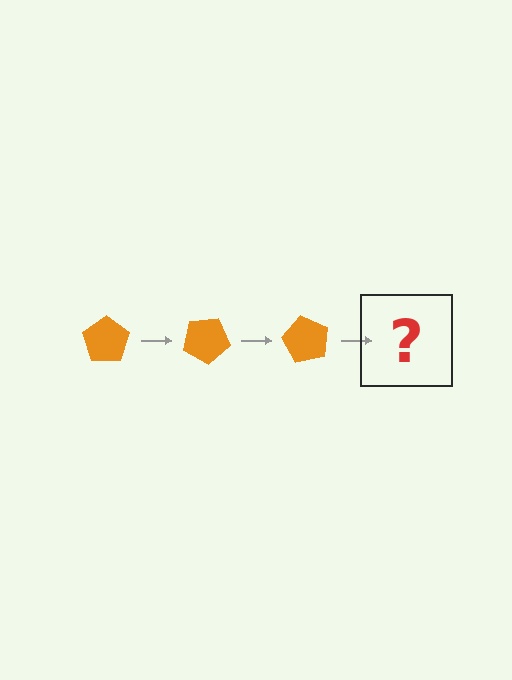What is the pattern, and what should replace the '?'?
The pattern is that the pentagon rotates 30 degrees each step. The '?' should be an orange pentagon rotated 90 degrees.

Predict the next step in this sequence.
The next step is an orange pentagon rotated 90 degrees.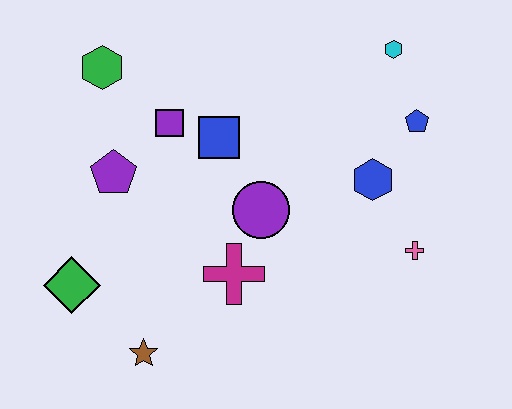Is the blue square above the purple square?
No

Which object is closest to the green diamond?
The brown star is closest to the green diamond.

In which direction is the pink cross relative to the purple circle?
The pink cross is to the right of the purple circle.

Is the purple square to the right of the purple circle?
No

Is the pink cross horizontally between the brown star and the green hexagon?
No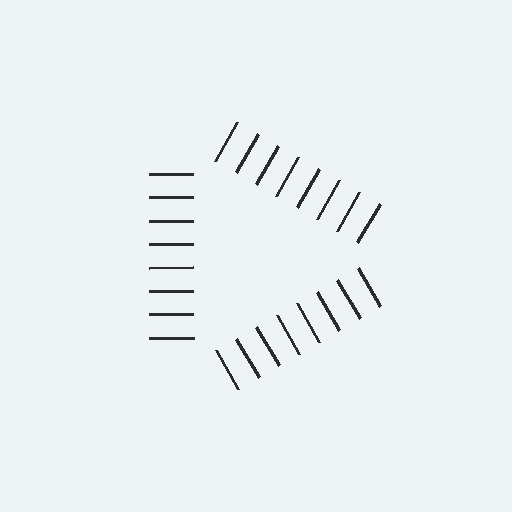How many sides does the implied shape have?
3 sides — the line-ends trace a triangle.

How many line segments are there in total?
24 — 8 along each of the 3 edges.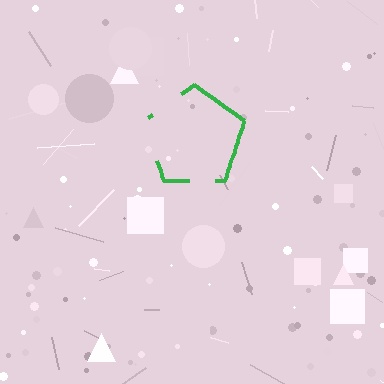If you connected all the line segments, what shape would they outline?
They would outline a pentagon.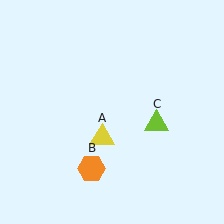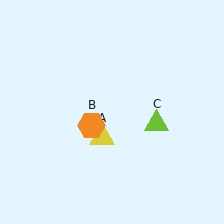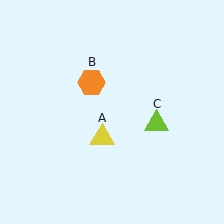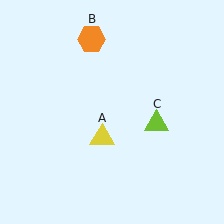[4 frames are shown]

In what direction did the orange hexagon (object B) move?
The orange hexagon (object B) moved up.